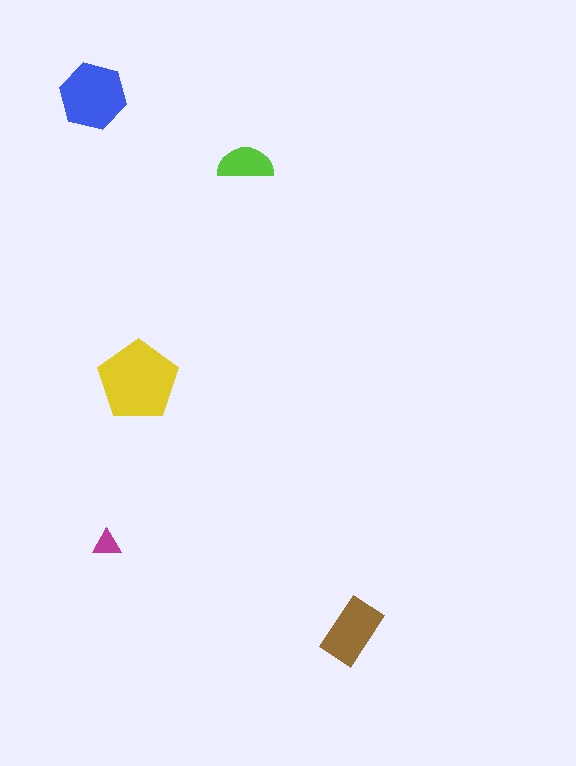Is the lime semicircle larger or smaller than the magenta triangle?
Larger.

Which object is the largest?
The yellow pentagon.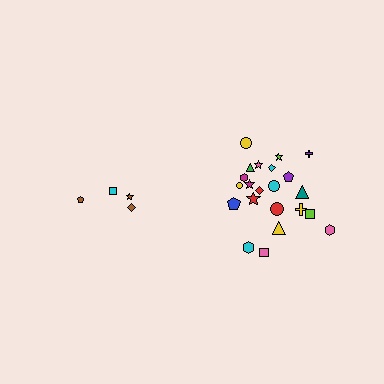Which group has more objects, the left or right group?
The right group.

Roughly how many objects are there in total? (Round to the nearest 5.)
Roughly 25 objects in total.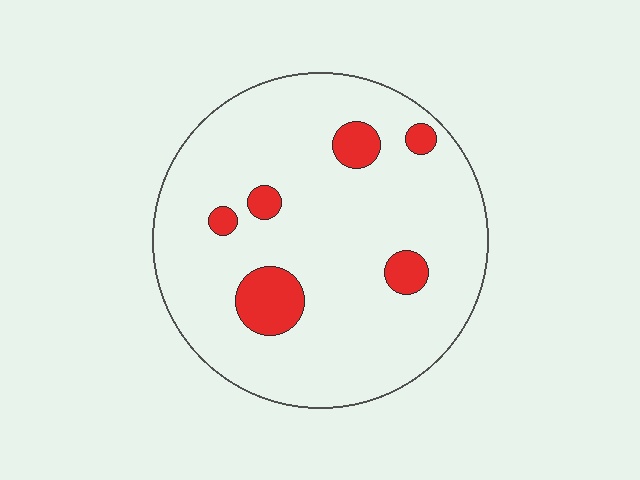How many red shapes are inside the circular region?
6.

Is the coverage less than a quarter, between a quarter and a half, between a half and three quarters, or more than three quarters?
Less than a quarter.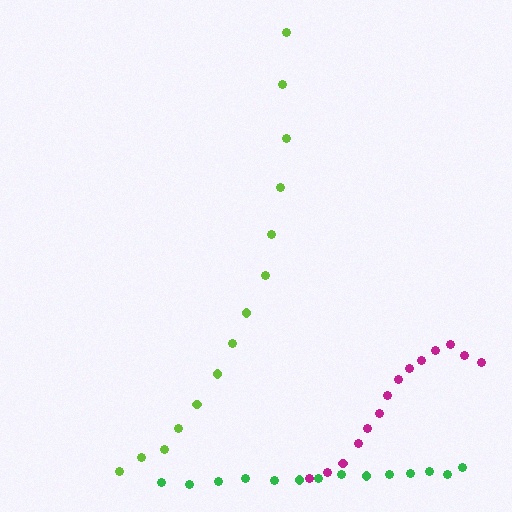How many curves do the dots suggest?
There are 3 distinct paths.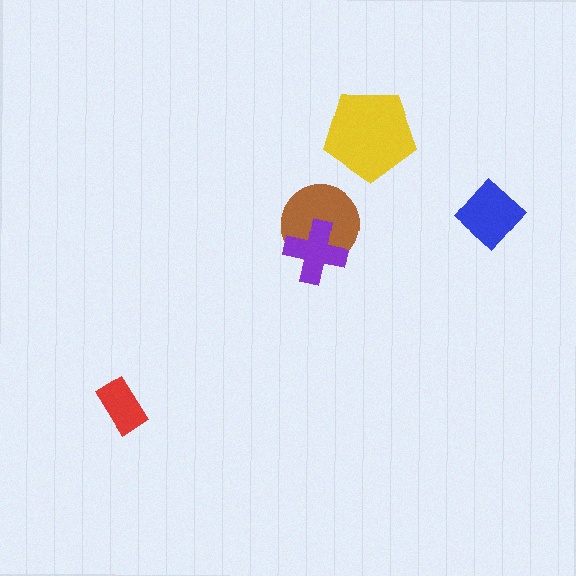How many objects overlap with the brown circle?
1 object overlaps with the brown circle.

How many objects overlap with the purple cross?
1 object overlaps with the purple cross.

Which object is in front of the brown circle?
The purple cross is in front of the brown circle.